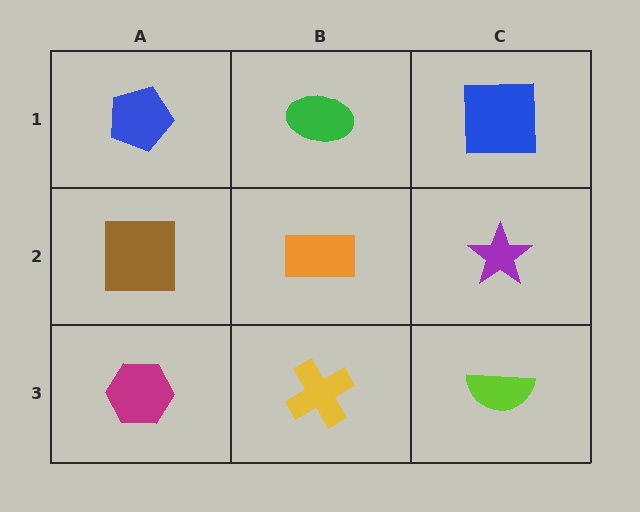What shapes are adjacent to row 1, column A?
A brown square (row 2, column A), a green ellipse (row 1, column B).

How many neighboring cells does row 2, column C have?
3.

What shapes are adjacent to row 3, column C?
A purple star (row 2, column C), a yellow cross (row 3, column B).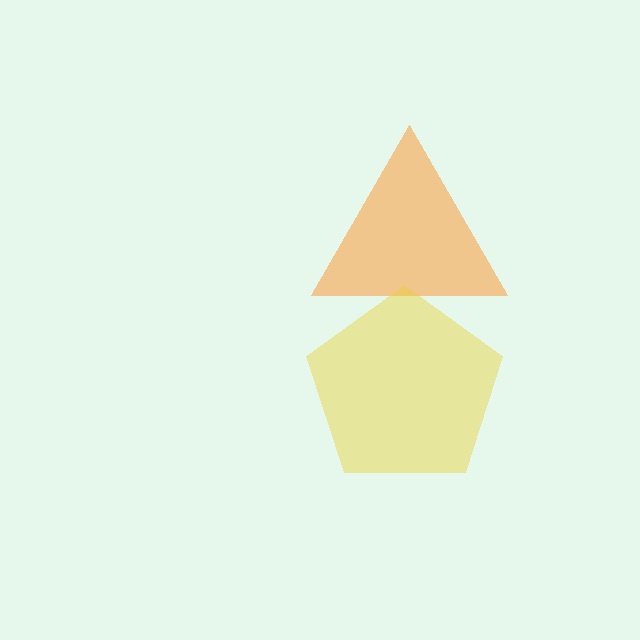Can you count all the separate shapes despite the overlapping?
Yes, there are 2 separate shapes.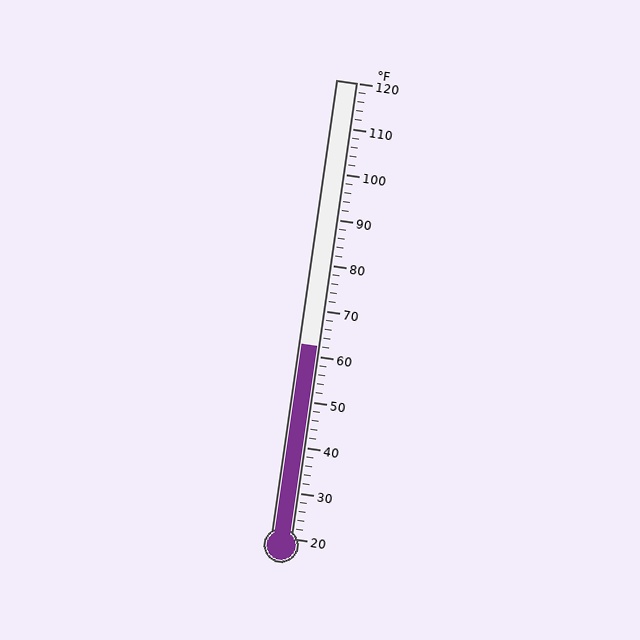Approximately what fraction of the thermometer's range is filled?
The thermometer is filled to approximately 40% of its range.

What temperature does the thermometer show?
The thermometer shows approximately 62°F.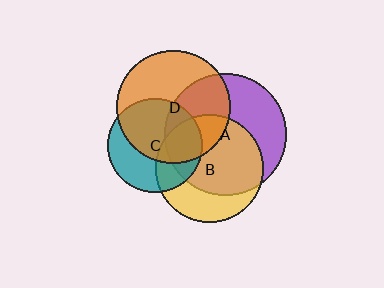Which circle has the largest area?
Circle A (purple).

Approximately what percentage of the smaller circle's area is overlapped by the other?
Approximately 60%.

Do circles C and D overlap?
Yes.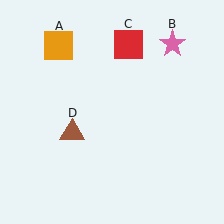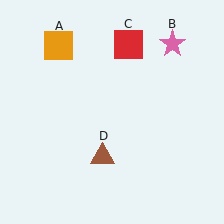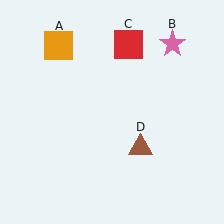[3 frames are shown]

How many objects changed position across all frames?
1 object changed position: brown triangle (object D).